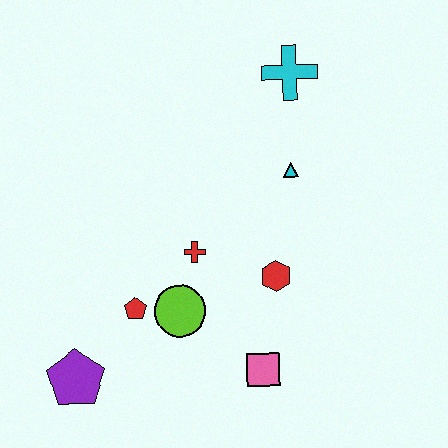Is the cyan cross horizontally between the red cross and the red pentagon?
No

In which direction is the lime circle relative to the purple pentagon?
The lime circle is to the right of the purple pentagon.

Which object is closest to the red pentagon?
The lime circle is closest to the red pentagon.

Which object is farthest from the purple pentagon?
The cyan cross is farthest from the purple pentagon.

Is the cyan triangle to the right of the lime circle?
Yes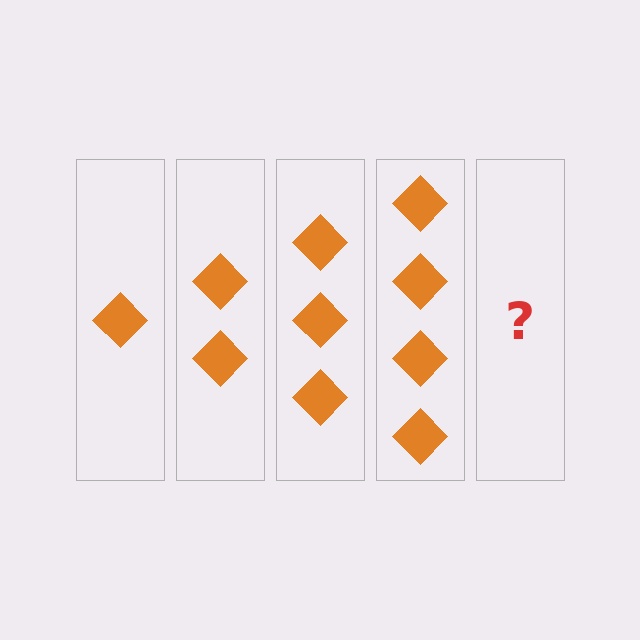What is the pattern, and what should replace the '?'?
The pattern is that each step adds one more diamond. The '?' should be 5 diamonds.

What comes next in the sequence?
The next element should be 5 diamonds.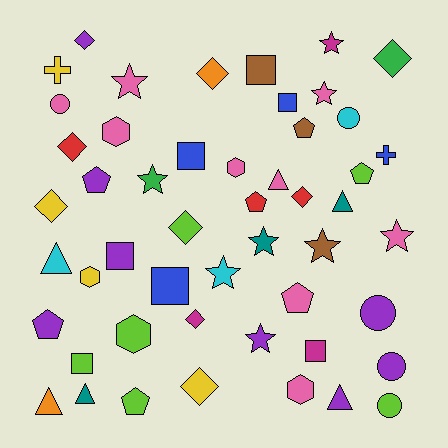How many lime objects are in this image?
There are 6 lime objects.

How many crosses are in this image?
There are 2 crosses.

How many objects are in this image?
There are 50 objects.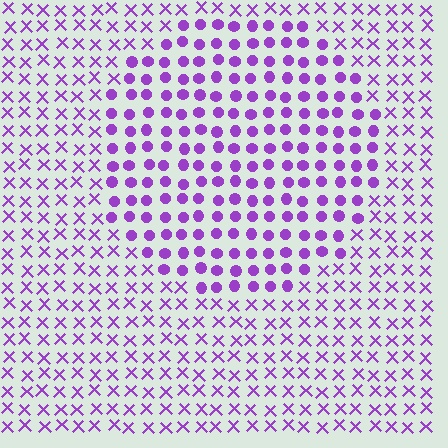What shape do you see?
I see a circle.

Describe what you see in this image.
The image is filled with small purple elements arranged in a uniform grid. A circle-shaped region contains circles, while the surrounding area contains X marks. The boundary is defined purely by the change in element shape.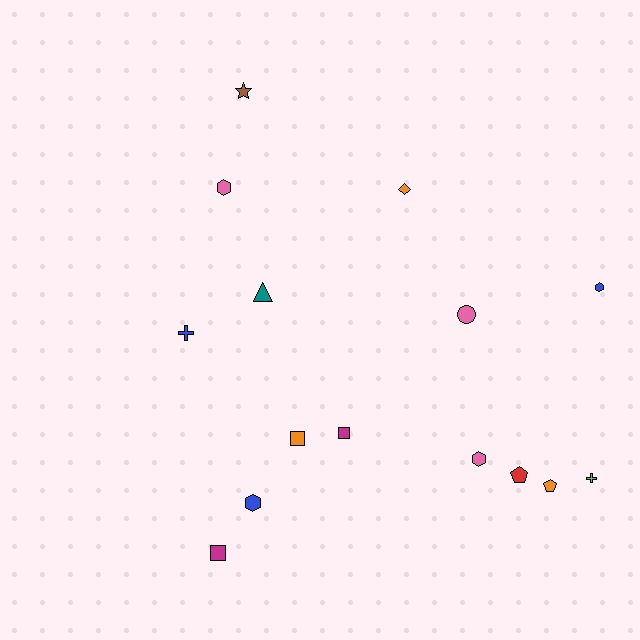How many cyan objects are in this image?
There are no cyan objects.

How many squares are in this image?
There are 3 squares.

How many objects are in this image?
There are 15 objects.